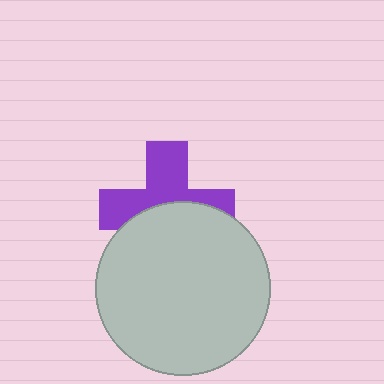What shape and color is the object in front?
The object in front is a light gray circle.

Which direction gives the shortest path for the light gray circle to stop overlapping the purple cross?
Moving down gives the shortest separation.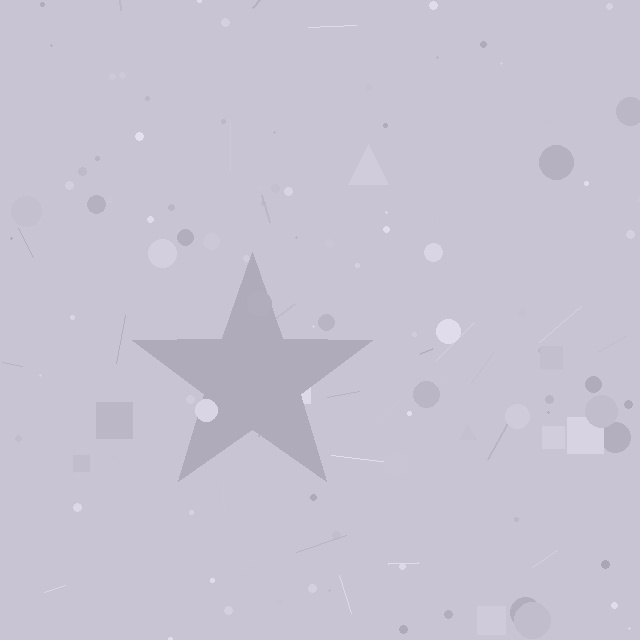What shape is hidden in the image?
A star is hidden in the image.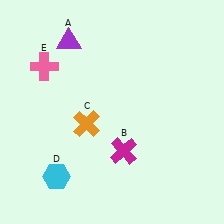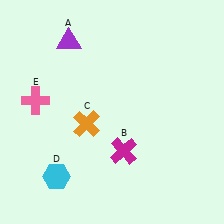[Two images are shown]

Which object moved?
The pink cross (E) moved down.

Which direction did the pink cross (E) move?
The pink cross (E) moved down.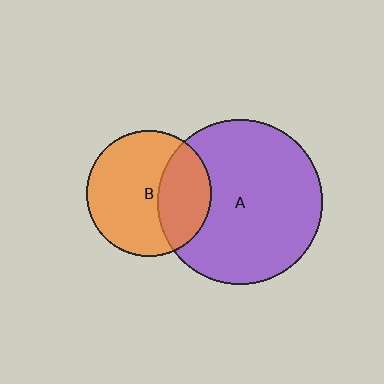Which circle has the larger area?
Circle A (purple).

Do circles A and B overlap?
Yes.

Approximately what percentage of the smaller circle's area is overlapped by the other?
Approximately 35%.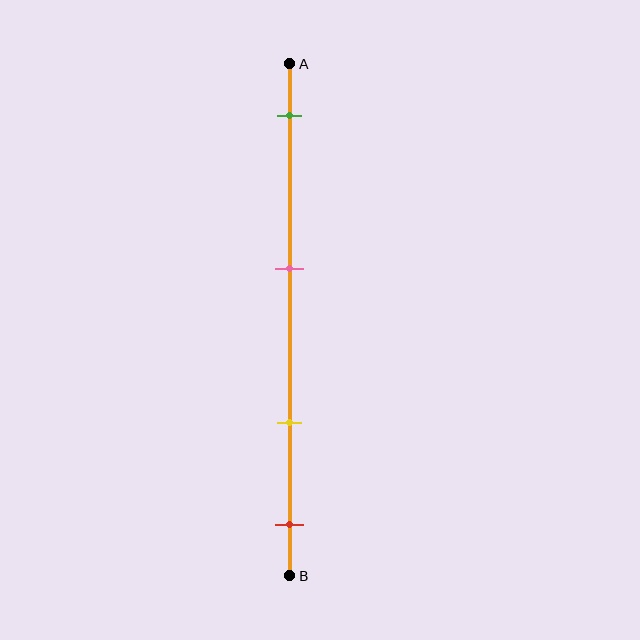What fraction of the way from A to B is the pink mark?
The pink mark is approximately 40% (0.4) of the way from A to B.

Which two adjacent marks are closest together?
The yellow and red marks are the closest adjacent pair.